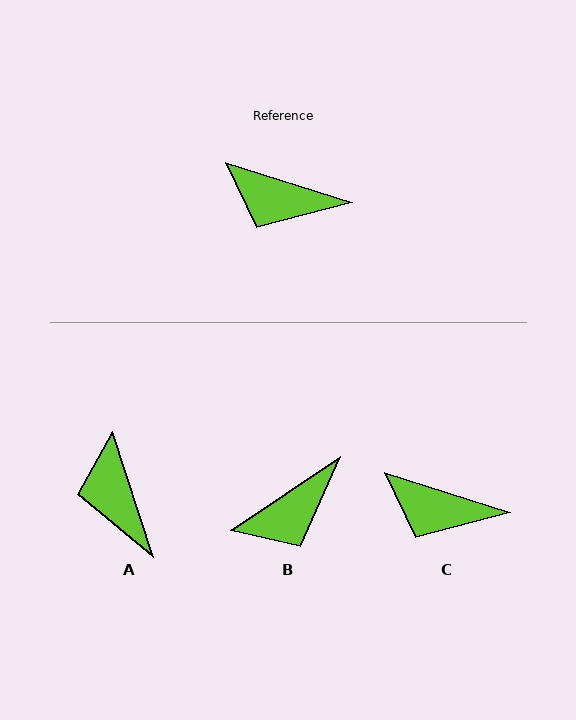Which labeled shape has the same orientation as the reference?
C.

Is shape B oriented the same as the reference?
No, it is off by about 51 degrees.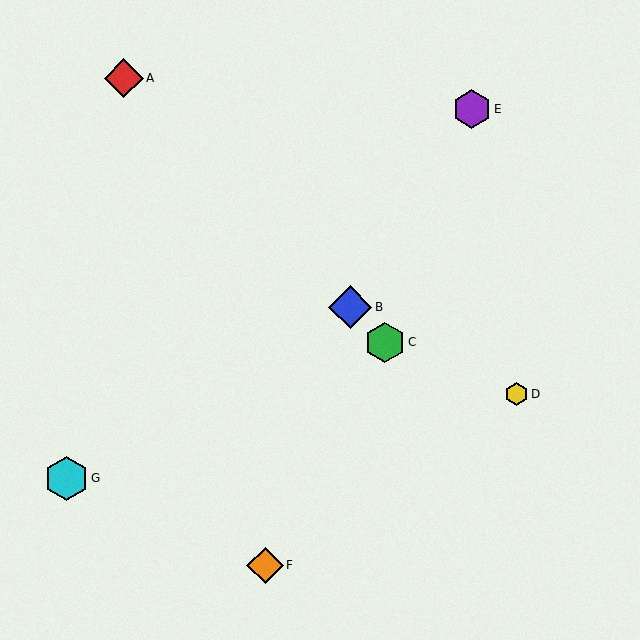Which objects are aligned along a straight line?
Objects A, B, C are aligned along a straight line.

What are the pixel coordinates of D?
Object D is at (516, 394).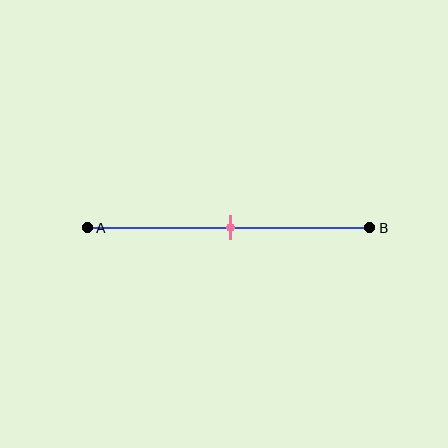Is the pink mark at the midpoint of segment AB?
Yes, the mark is approximately at the midpoint.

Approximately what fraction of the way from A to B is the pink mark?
The pink mark is approximately 50% of the way from A to B.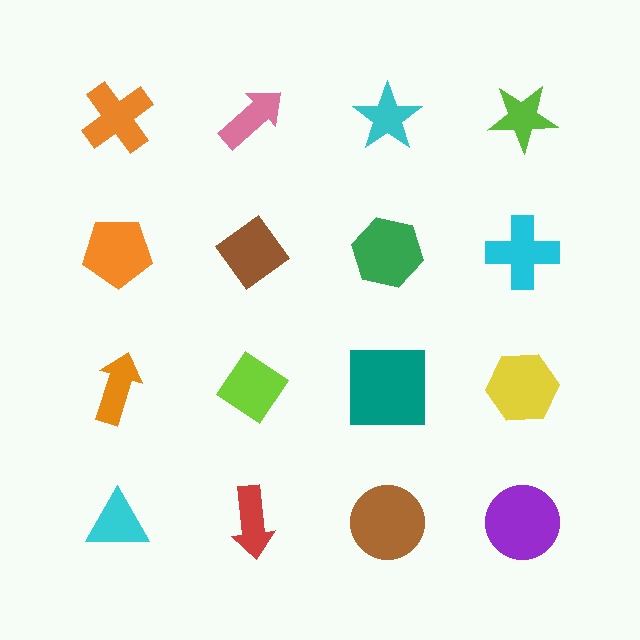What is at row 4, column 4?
A purple circle.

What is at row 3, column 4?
A yellow hexagon.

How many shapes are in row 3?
4 shapes.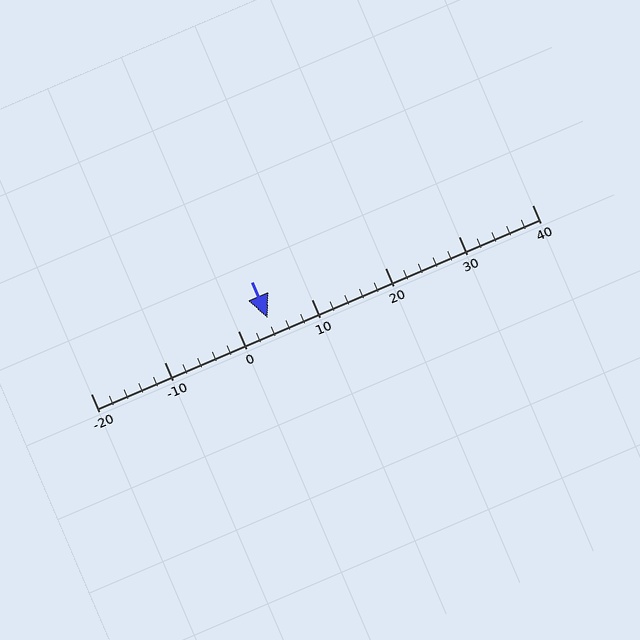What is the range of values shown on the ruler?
The ruler shows values from -20 to 40.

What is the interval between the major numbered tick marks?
The major tick marks are spaced 10 units apart.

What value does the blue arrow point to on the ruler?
The blue arrow points to approximately 4.